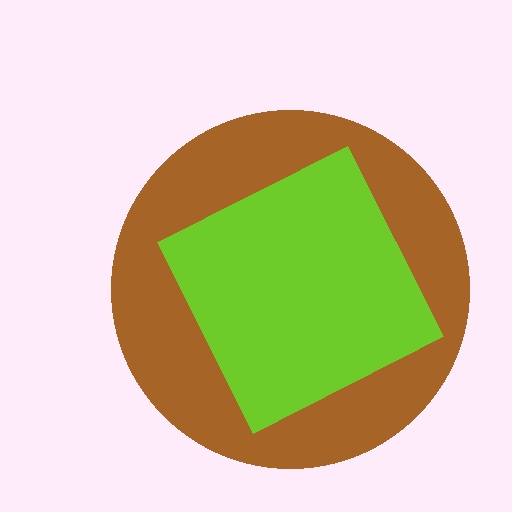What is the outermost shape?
The brown circle.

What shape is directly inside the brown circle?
The lime square.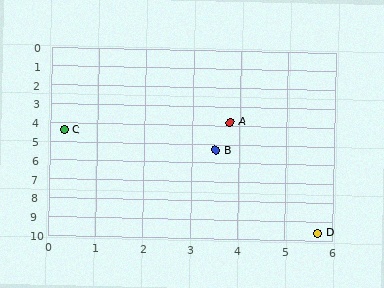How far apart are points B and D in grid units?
Points B and D are about 4.8 grid units apart.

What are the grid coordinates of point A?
Point A is at approximately (3.8, 3.8).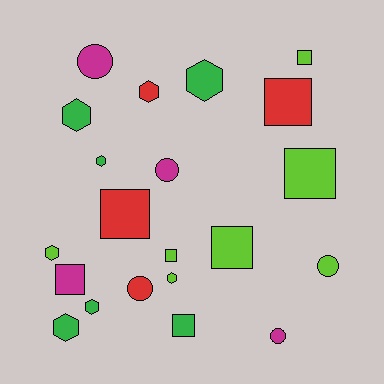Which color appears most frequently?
Lime, with 7 objects.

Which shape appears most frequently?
Square, with 8 objects.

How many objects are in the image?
There are 21 objects.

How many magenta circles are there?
There are 3 magenta circles.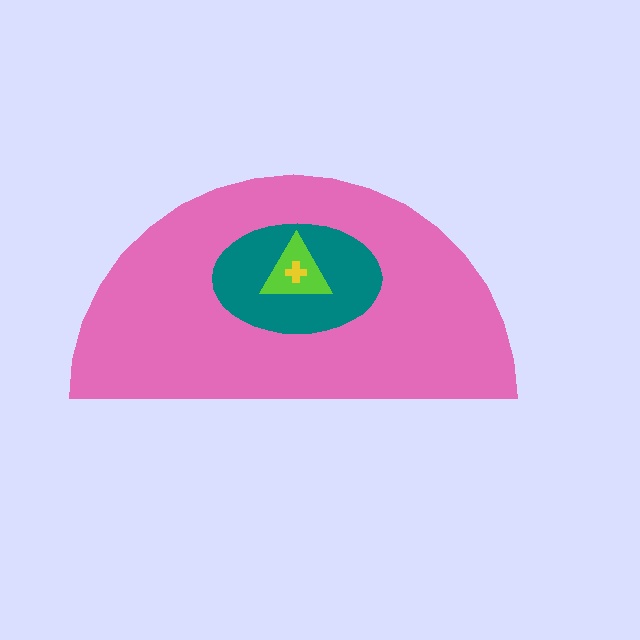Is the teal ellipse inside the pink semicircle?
Yes.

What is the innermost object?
The yellow cross.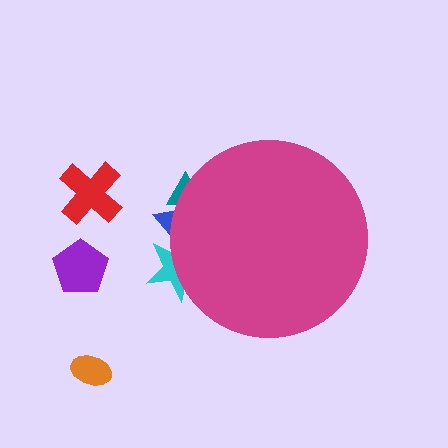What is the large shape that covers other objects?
A magenta circle.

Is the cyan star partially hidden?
Yes, the cyan star is partially hidden behind the magenta circle.